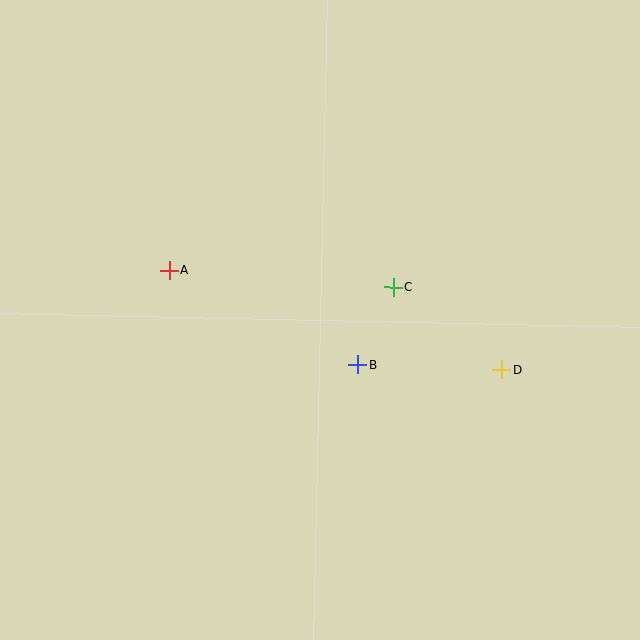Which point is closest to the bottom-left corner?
Point A is closest to the bottom-left corner.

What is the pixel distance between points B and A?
The distance between B and A is 211 pixels.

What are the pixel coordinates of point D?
Point D is at (502, 370).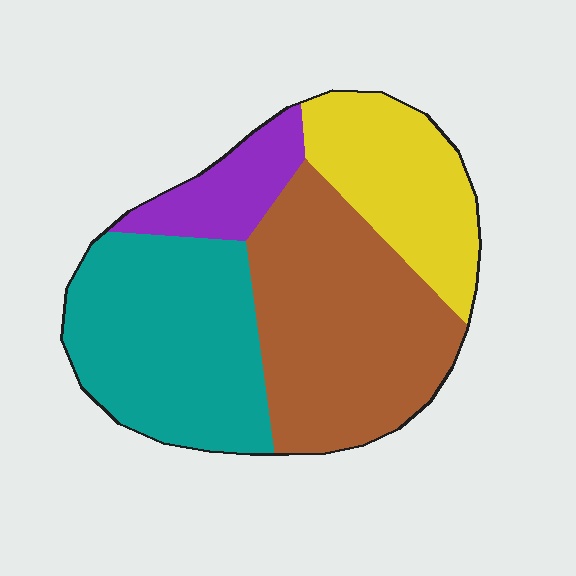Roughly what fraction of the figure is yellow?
Yellow covers 20% of the figure.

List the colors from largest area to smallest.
From largest to smallest: brown, teal, yellow, purple.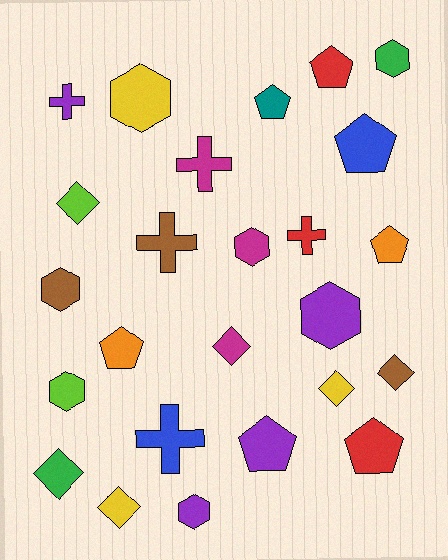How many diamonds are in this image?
There are 6 diamonds.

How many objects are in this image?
There are 25 objects.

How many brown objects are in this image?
There are 3 brown objects.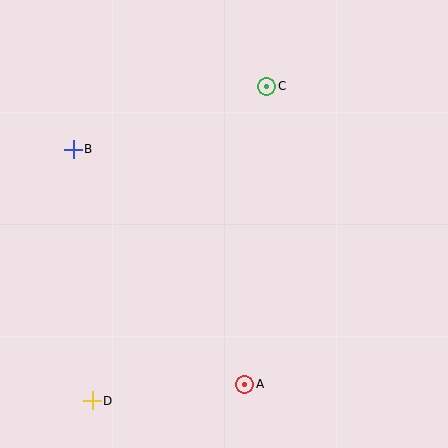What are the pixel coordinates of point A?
Point A is at (245, 384).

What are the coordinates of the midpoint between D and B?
The midpoint between D and B is at (83, 275).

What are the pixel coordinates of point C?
Point C is at (267, 86).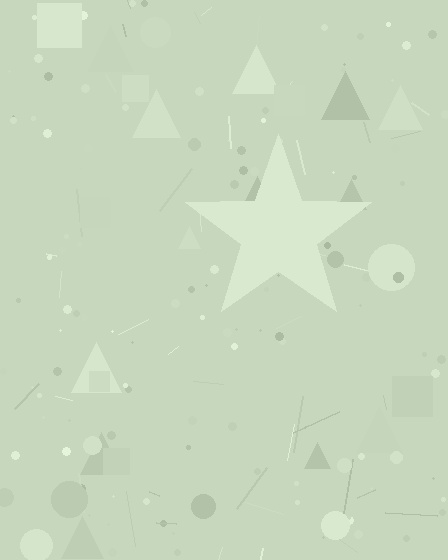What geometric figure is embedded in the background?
A star is embedded in the background.